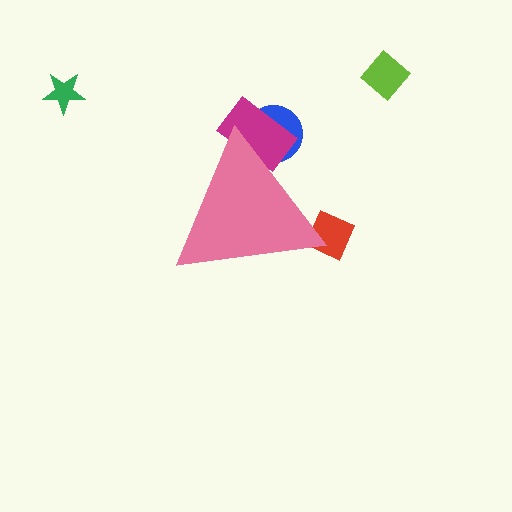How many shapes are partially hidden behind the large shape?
3 shapes are partially hidden.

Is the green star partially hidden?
No, the green star is fully visible.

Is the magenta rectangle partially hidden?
Yes, the magenta rectangle is partially hidden behind the pink triangle.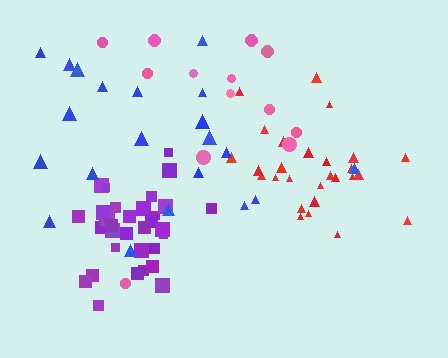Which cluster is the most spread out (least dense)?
Pink.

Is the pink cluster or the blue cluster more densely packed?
Blue.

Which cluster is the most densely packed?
Purple.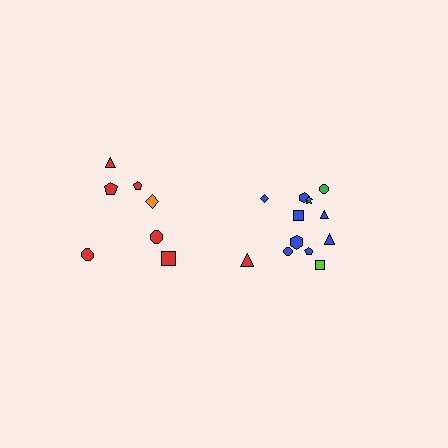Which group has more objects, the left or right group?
The right group.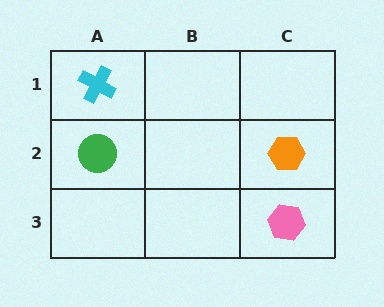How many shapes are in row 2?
2 shapes.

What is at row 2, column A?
A green circle.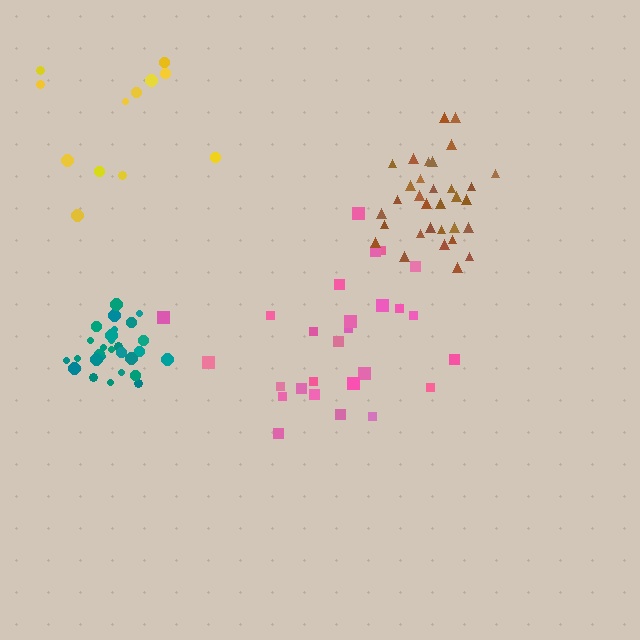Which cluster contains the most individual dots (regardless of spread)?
Brown (32).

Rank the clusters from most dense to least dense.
teal, brown, pink, yellow.